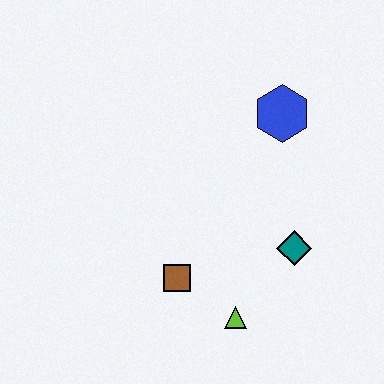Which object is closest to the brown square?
The lime triangle is closest to the brown square.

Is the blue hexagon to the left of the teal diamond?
Yes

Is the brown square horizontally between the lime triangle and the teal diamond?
No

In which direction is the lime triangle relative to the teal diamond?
The lime triangle is below the teal diamond.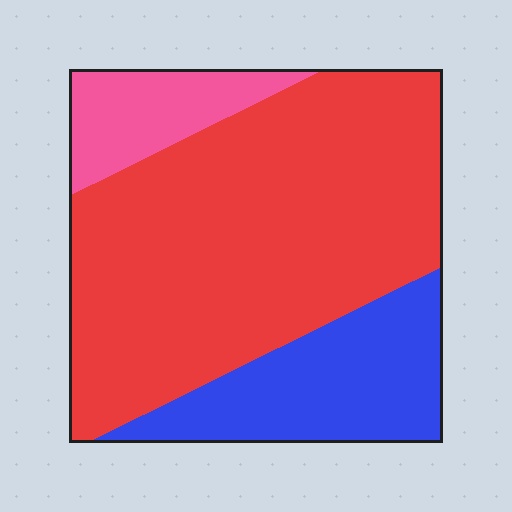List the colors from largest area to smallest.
From largest to smallest: red, blue, pink.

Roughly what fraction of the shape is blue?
Blue covers roughly 20% of the shape.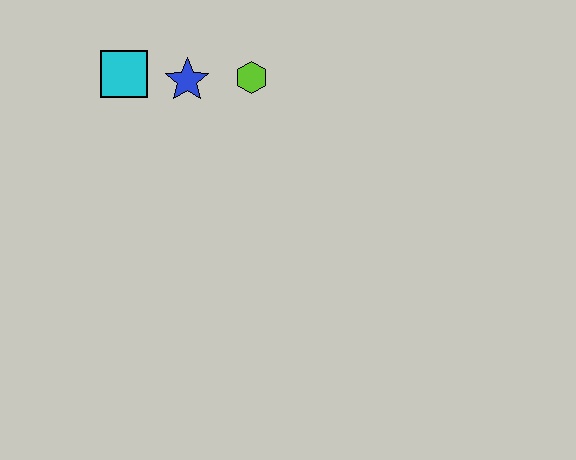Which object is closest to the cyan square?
The blue star is closest to the cyan square.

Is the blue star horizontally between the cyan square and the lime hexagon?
Yes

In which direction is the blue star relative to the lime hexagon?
The blue star is to the left of the lime hexagon.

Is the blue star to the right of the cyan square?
Yes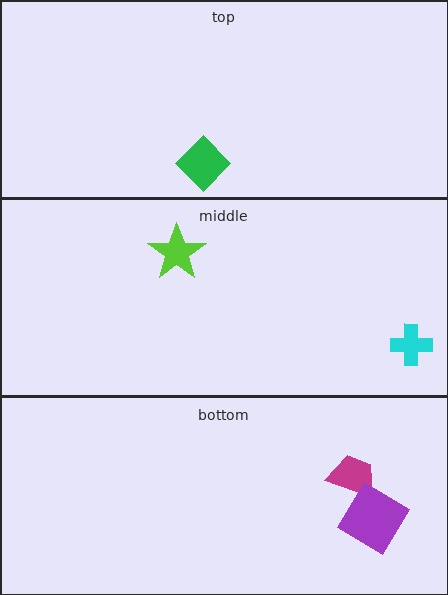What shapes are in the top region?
The green diamond.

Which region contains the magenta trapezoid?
The bottom region.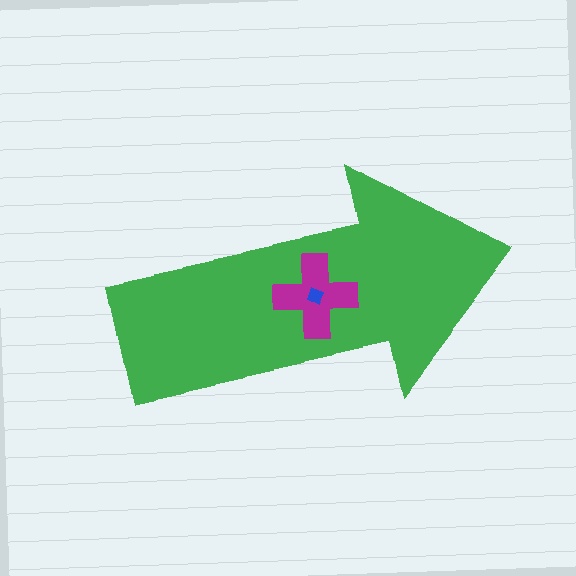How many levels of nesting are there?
3.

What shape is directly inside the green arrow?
The magenta cross.